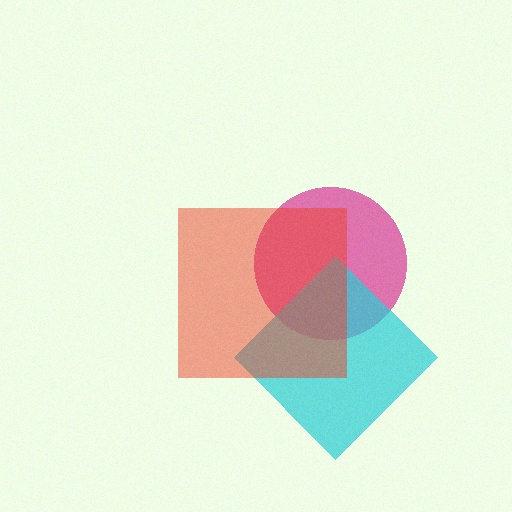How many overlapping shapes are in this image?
There are 3 overlapping shapes in the image.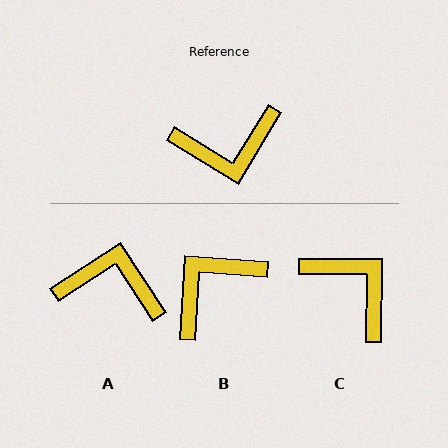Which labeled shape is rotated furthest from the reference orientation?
A, about 155 degrees away.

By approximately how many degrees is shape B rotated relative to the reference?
Approximately 153 degrees clockwise.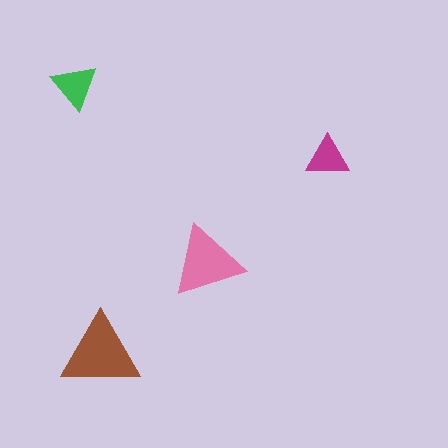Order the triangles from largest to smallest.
the brown one, the pink one, the green one, the magenta one.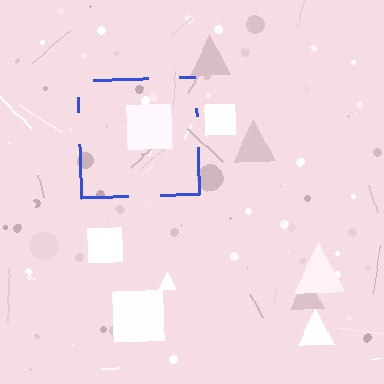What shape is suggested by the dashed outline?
The dashed outline suggests a square.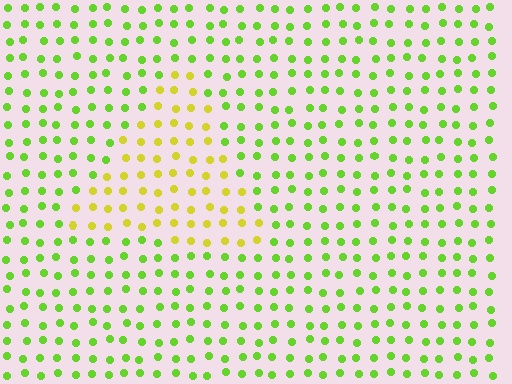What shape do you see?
I see a triangle.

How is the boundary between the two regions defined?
The boundary is defined purely by a slight shift in hue (about 39 degrees). Spacing, size, and orientation are identical on both sides.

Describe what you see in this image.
The image is filled with small lime elements in a uniform arrangement. A triangle-shaped region is visible where the elements are tinted to a slightly different hue, forming a subtle color boundary.